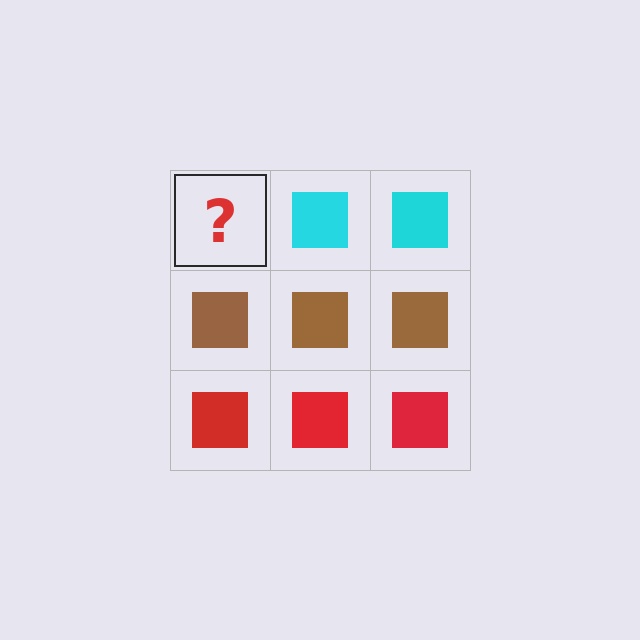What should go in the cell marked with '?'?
The missing cell should contain a cyan square.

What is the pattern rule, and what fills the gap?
The rule is that each row has a consistent color. The gap should be filled with a cyan square.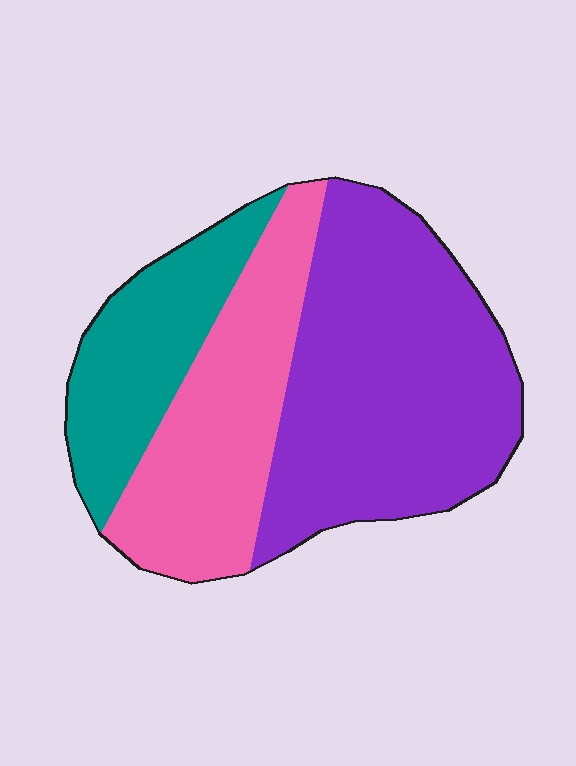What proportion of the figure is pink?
Pink covers 30% of the figure.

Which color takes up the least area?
Teal, at roughly 20%.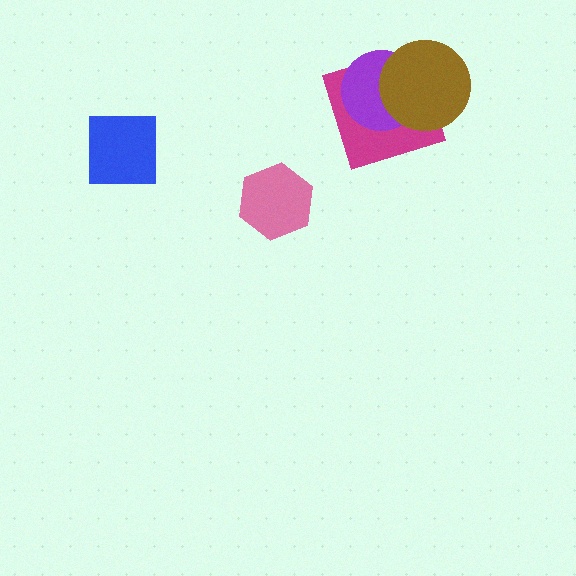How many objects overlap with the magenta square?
2 objects overlap with the magenta square.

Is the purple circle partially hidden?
Yes, it is partially covered by another shape.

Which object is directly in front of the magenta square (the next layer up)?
The purple circle is directly in front of the magenta square.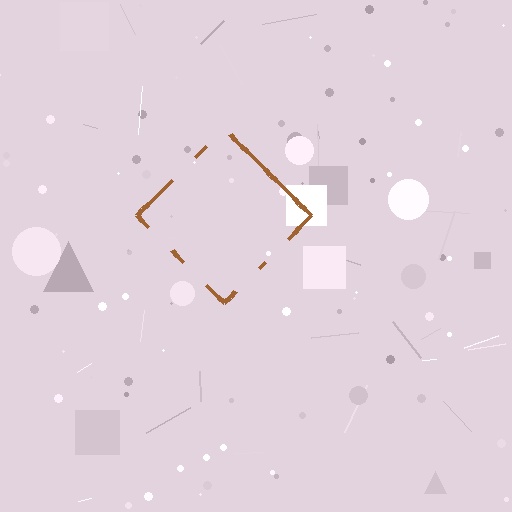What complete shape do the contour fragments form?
The contour fragments form a diamond.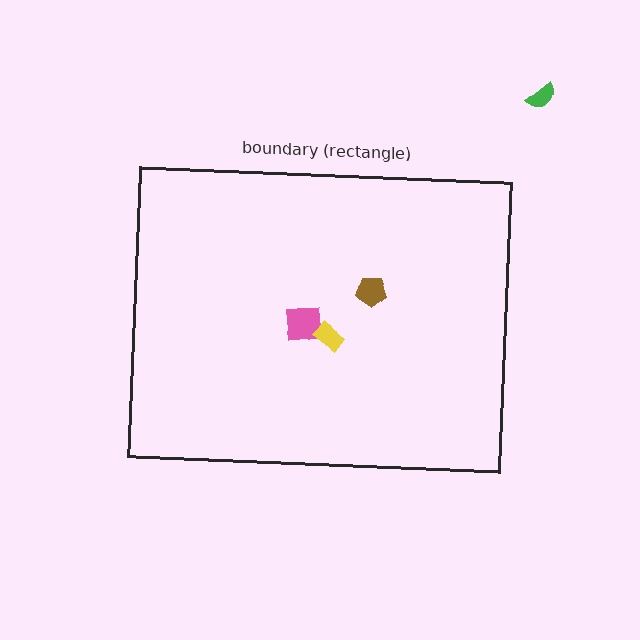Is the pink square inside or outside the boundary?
Inside.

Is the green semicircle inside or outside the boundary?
Outside.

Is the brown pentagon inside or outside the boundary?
Inside.